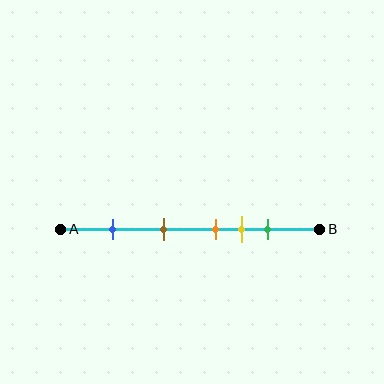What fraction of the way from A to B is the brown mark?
The brown mark is approximately 40% (0.4) of the way from A to B.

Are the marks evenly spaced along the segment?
No, the marks are not evenly spaced.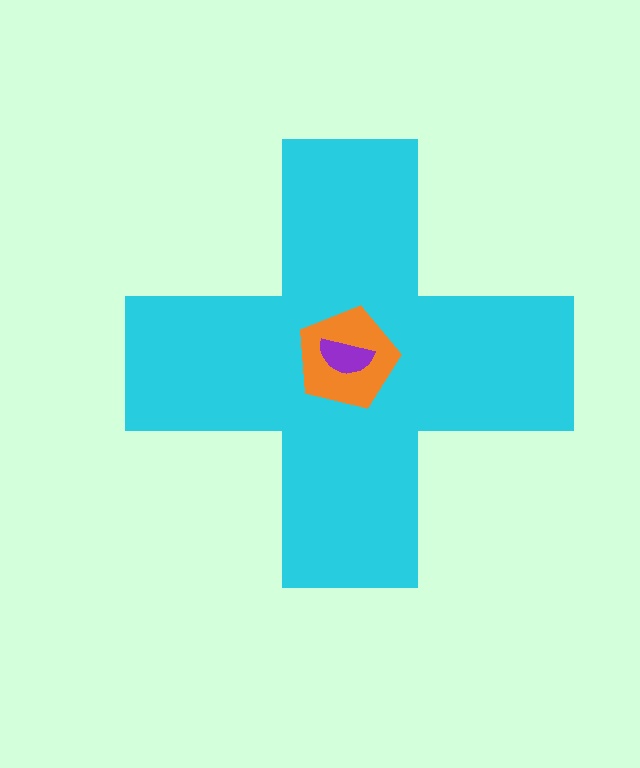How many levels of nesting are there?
3.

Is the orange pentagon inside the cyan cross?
Yes.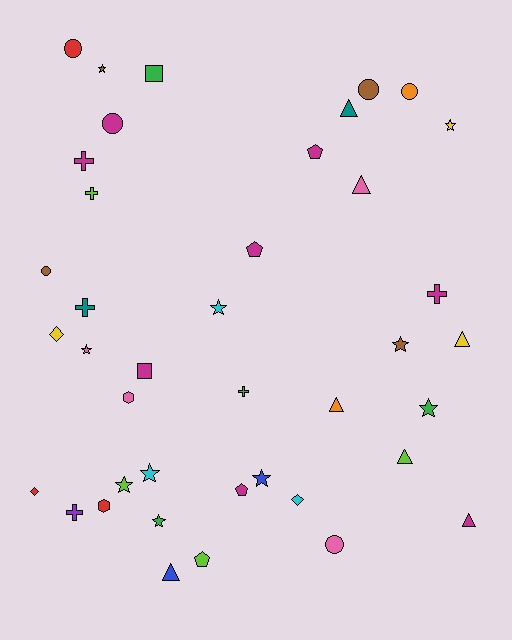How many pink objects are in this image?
There are 4 pink objects.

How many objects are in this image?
There are 40 objects.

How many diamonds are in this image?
There are 3 diamonds.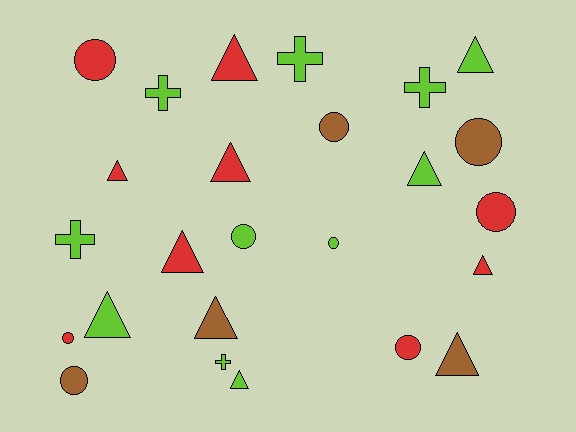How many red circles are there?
There are 4 red circles.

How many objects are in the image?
There are 25 objects.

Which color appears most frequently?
Lime, with 11 objects.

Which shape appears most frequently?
Triangle, with 11 objects.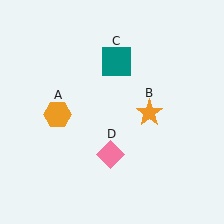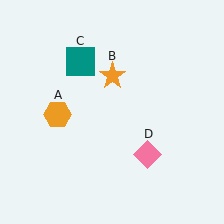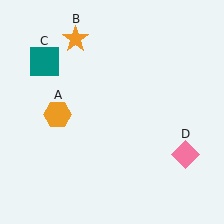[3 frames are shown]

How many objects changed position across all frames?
3 objects changed position: orange star (object B), teal square (object C), pink diamond (object D).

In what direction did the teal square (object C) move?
The teal square (object C) moved left.